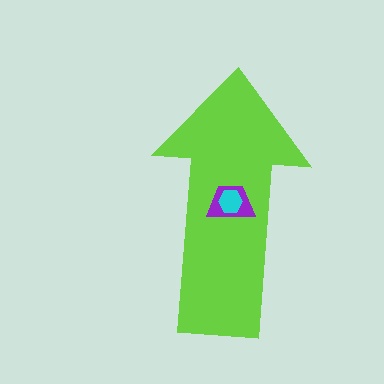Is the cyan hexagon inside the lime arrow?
Yes.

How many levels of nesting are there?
3.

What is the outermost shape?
The lime arrow.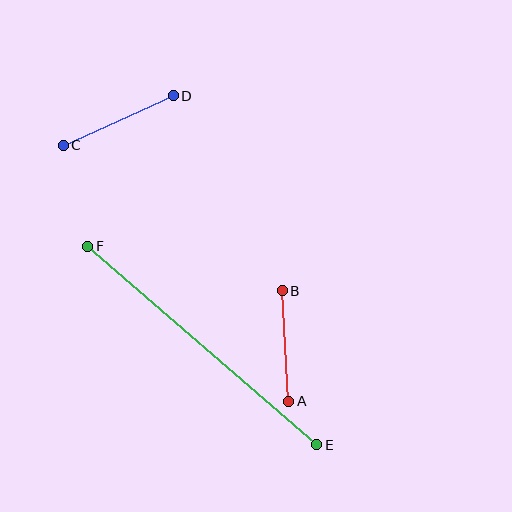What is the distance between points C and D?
The distance is approximately 121 pixels.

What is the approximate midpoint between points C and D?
The midpoint is at approximately (118, 121) pixels.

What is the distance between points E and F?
The distance is approximately 303 pixels.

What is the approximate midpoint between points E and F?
The midpoint is at approximately (202, 345) pixels.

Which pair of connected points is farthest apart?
Points E and F are farthest apart.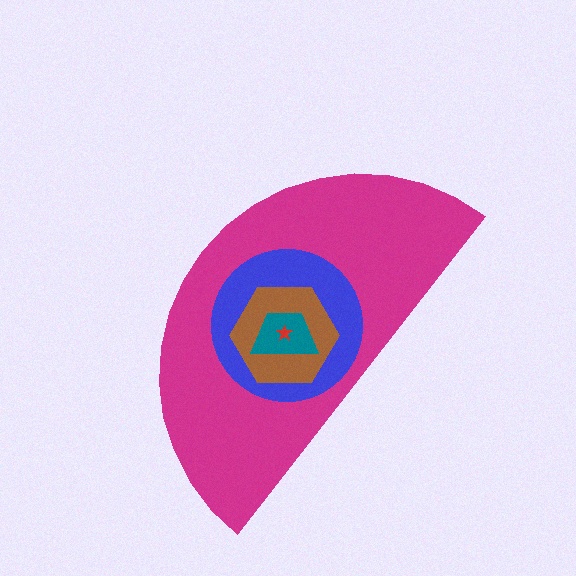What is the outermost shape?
The magenta semicircle.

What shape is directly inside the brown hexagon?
The teal trapezoid.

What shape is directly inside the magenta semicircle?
The blue circle.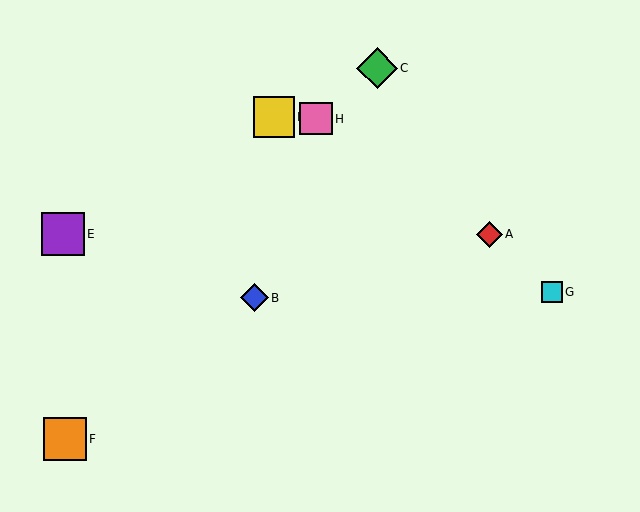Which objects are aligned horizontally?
Objects A, E are aligned horizontally.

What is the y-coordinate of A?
Object A is at y≈234.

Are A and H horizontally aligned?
No, A is at y≈234 and H is at y≈119.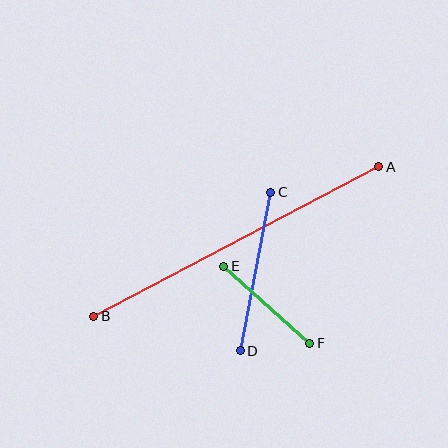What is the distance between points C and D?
The distance is approximately 162 pixels.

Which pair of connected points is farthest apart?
Points A and B are farthest apart.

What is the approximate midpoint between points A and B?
The midpoint is at approximately (236, 242) pixels.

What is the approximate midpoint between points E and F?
The midpoint is at approximately (267, 305) pixels.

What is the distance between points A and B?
The distance is approximately 322 pixels.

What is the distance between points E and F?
The distance is approximately 116 pixels.